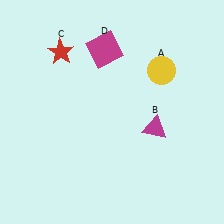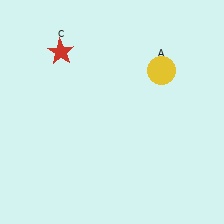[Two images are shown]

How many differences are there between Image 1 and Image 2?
There are 2 differences between the two images.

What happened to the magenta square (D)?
The magenta square (D) was removed in Image 2. It was in the top-left area of Image 1.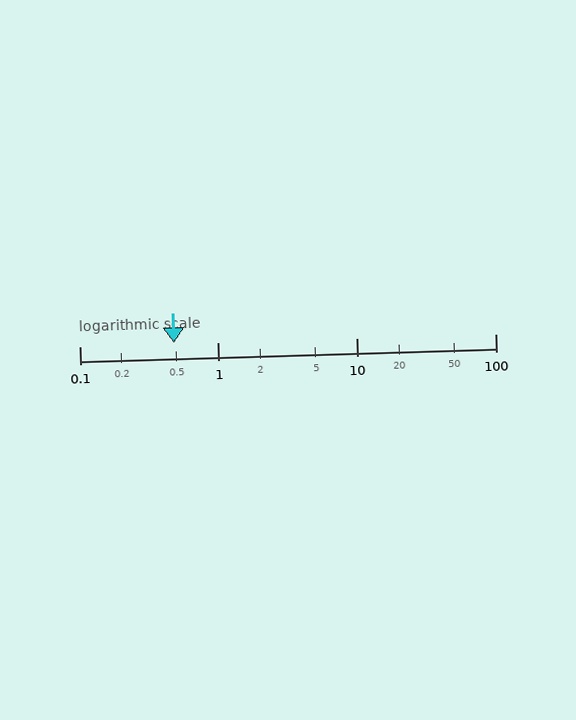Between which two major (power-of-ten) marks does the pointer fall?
The pointer is between 0.1 and 1.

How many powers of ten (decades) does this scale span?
The scale spans 3 decades, from 0.1 to 100.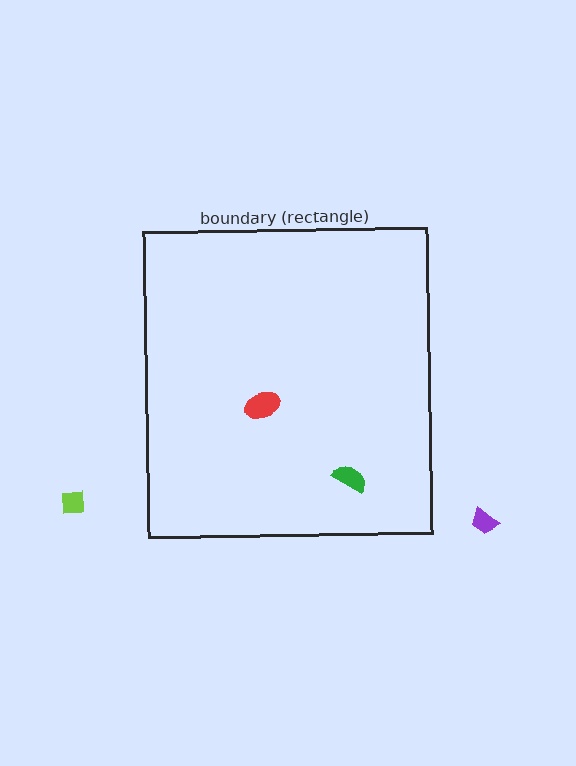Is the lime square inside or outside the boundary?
Outside.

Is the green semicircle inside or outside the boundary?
Inside.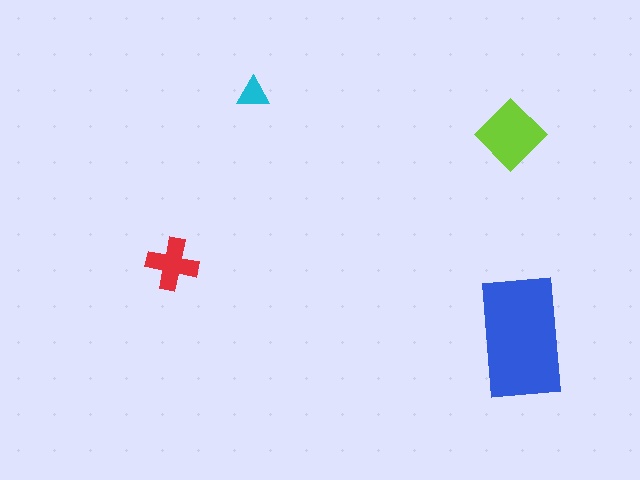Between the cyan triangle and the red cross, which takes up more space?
The red cross.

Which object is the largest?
The blue rectangle.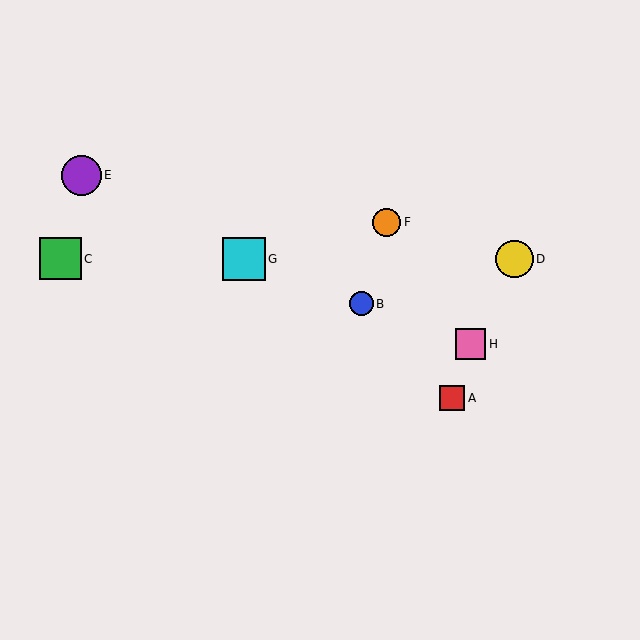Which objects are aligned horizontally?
Objects C, D, G are aligned horizontally.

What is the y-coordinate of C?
Object C is at y≈259.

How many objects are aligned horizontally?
3 objects (C, D, G) are aligned horizontally.